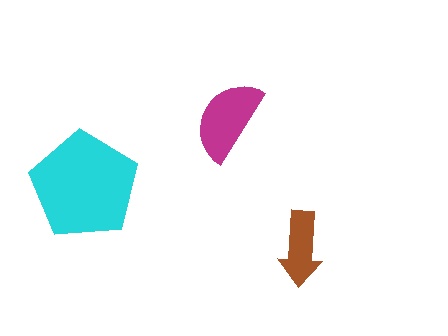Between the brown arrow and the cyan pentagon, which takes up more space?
The cyan pentagon.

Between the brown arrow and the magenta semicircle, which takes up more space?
The magenta semicircle.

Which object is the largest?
The cyan pentagon.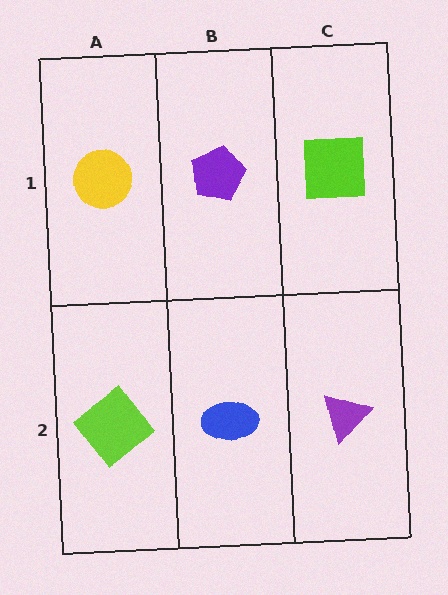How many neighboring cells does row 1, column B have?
3.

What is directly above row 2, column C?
A lime square.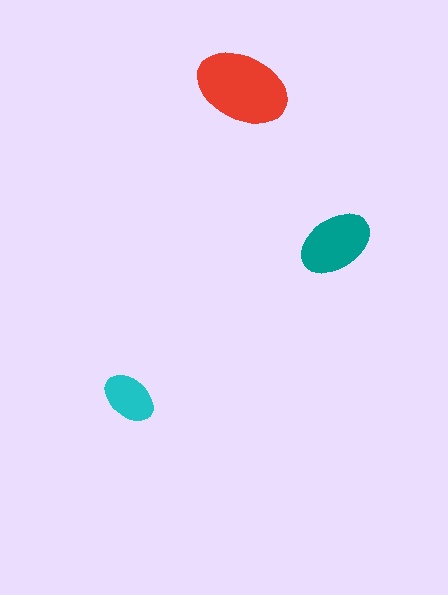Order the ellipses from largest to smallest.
the red one, the teal one, the cyan one.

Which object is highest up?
The red ellipse is topmost.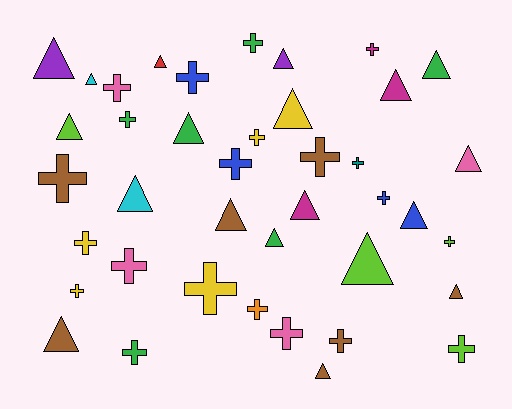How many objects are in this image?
There are 40 objects.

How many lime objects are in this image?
There are 4 lime objects.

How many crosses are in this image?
There are 21 crosses.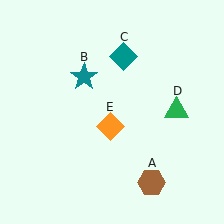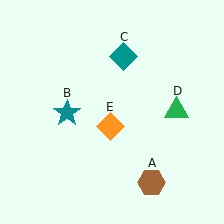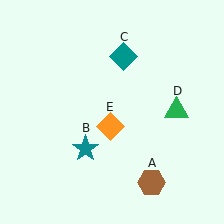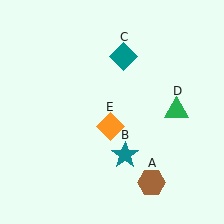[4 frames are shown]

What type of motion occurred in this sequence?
The teal star (object B) rotated counterclockwise around the center of the scene.